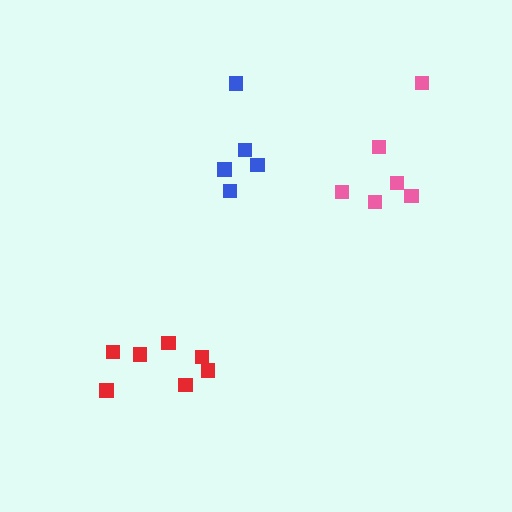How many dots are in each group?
Group 1: 5 dots, Group 2: 6 dots, Group 3: 7 dots (18 total).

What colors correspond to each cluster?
The clusters are colored: blue, pink, red.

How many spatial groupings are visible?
There are 3 spatial groupings.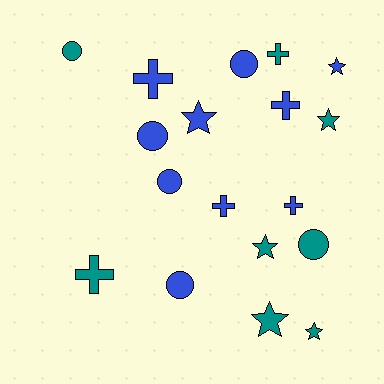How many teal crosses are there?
There are 2 teal crosses.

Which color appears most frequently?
Blue, with 10 objects.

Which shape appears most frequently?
Cross, with 6 objects.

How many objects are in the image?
There are 18 objects.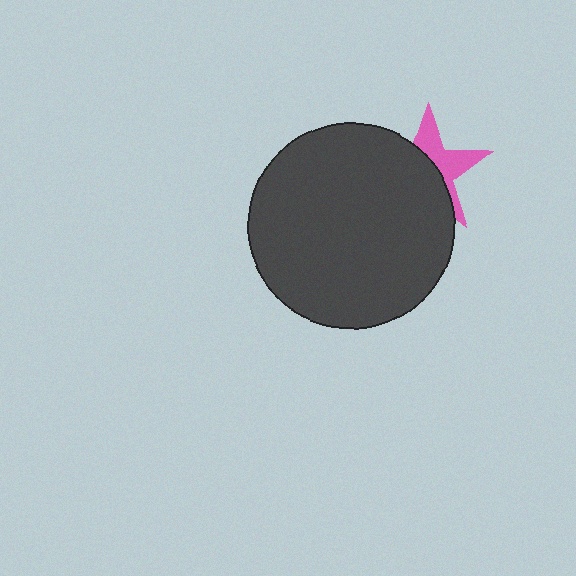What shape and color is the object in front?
The object in front is a dark gray circle.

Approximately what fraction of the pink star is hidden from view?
Roughly 59% of the pink star is hidden behind the dark gray circle.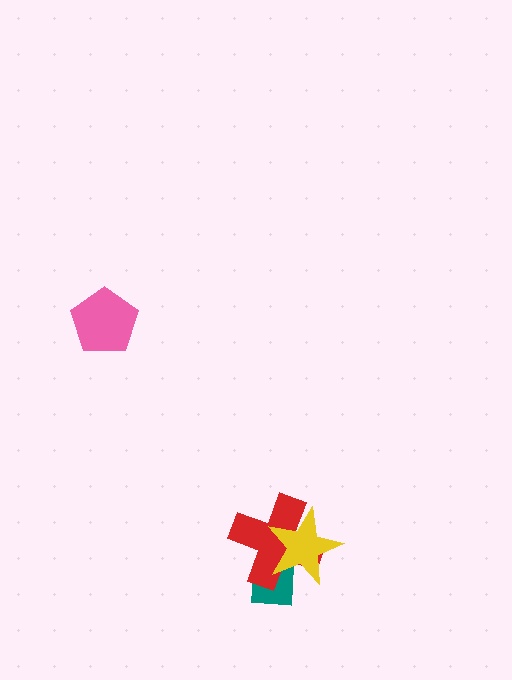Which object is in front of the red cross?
The yellow star is in front of the red cross.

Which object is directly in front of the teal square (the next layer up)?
The red cross is directly in front of the teal square.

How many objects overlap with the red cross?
2 objects overlap with the red cross.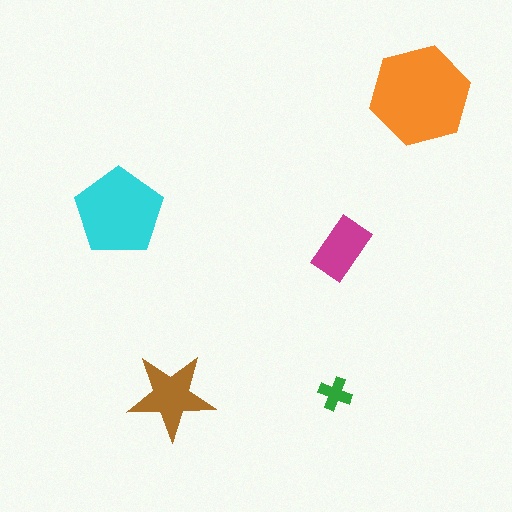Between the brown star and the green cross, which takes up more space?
The brown star.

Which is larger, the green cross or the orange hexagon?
The orange hexagon.